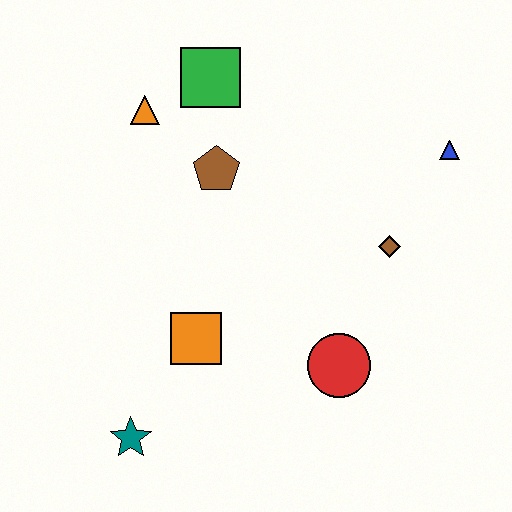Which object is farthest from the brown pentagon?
The teal star is farthest from the brown pentagon.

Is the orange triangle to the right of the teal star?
Yes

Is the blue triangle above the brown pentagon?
Yes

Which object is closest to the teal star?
The orange square is closest to the teal star.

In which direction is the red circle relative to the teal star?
The red circle is to the right of the teal star.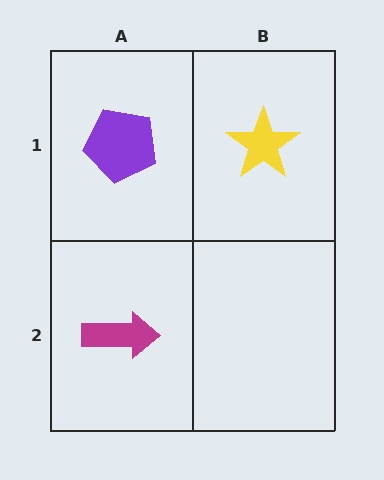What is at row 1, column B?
A yellow star.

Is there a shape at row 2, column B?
No, that cell is empty.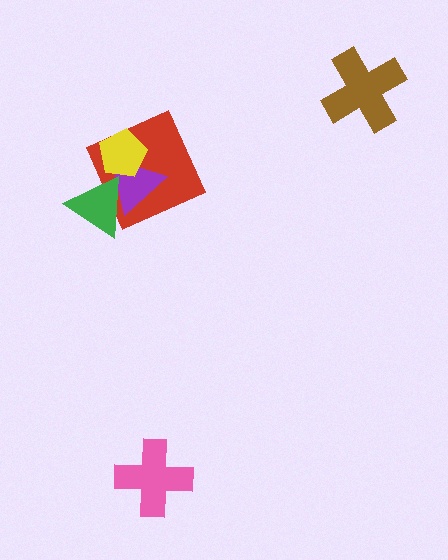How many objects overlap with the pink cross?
0 objects overlap with the pink cross.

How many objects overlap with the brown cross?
0 objects overlap with the brown cross.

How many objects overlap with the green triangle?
2 objects overlap with the green triangle.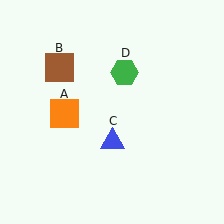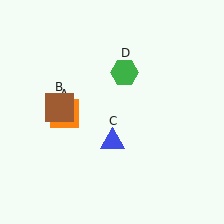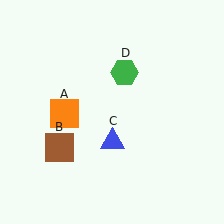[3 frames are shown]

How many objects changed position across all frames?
1 object changed position: brown square (object B).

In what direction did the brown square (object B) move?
The brown square (object B) moved down.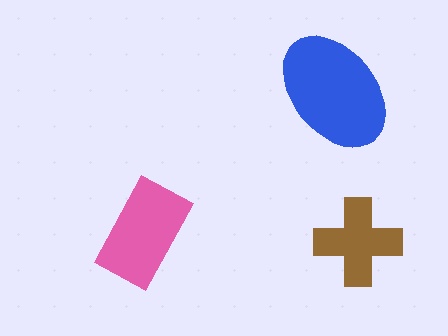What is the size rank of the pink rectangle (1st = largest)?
2nd.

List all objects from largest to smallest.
The blue ellipse, the pink rectangle, the brown cross.